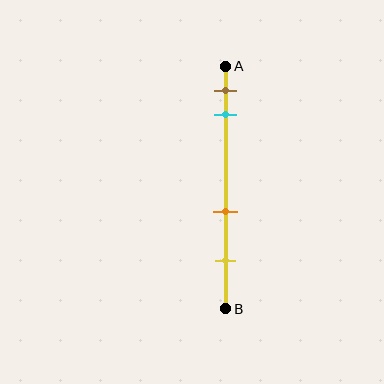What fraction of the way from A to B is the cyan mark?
The cyan mark is approximately 20% (0.2) of the way from A to B.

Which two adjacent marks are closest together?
The brown and cyan marks are the closest adjacent pair.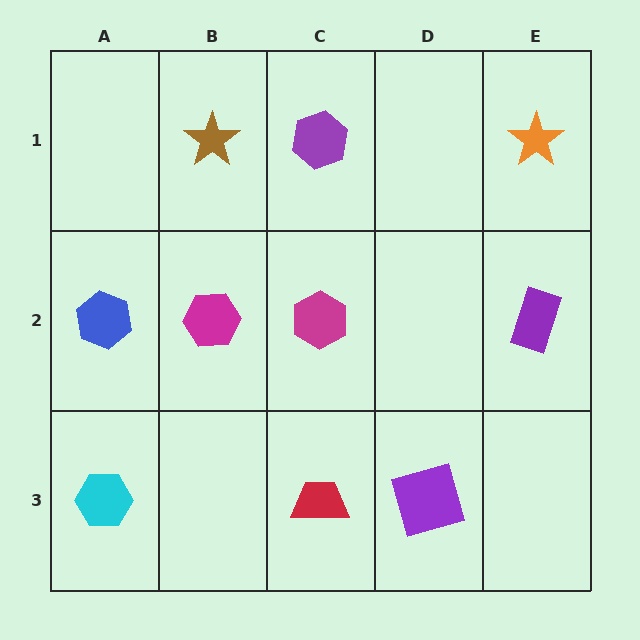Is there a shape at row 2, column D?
No, that cell is empty.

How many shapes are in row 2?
4 shapes.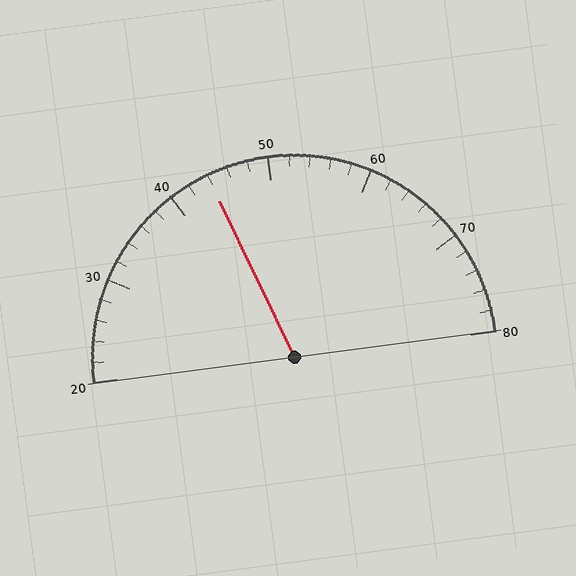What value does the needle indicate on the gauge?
The needle indicates approximately 44.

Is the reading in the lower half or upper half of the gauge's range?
The reading is in the lower half of the range (20 to 80).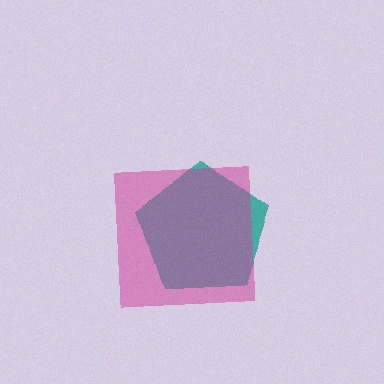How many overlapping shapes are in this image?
There are 2 overlapping shapes in the image.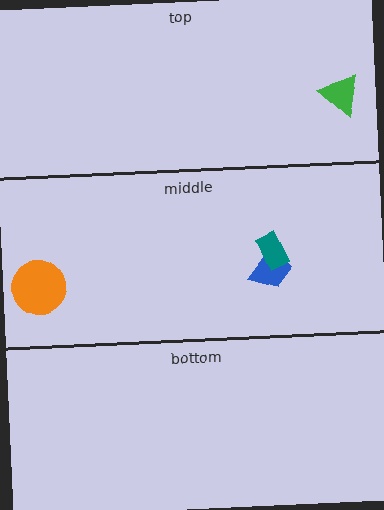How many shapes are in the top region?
1.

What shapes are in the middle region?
The blue trapezoid, the orange circle, the teal rectangle.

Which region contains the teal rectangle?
The middle region.